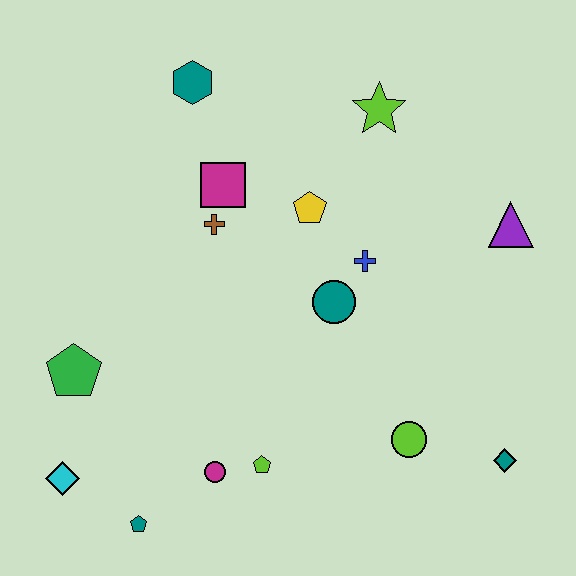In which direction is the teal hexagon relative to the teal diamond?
The teal hexagon is above the teal diamond.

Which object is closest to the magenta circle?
The lime pentagon is closest to the magenta circle.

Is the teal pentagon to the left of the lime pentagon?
Yes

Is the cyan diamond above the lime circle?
No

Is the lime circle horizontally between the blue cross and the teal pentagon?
No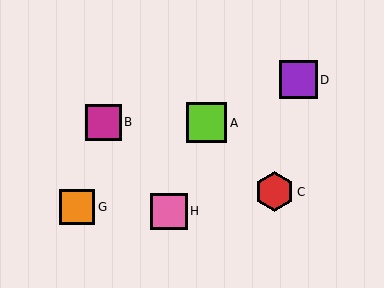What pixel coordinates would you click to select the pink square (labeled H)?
Click at (169, 211) to select the pink square H.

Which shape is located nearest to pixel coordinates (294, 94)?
The purple square (labeled D) at (298, 80) is nearest to that location.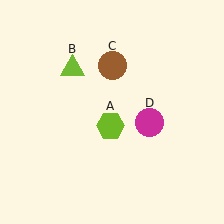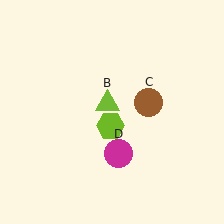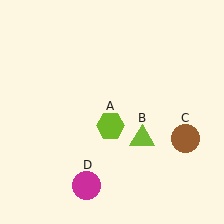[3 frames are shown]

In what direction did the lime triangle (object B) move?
The lime triangle (object B) moved down and to the right.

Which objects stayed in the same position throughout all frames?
Lime hexagon (object A) remained stationary.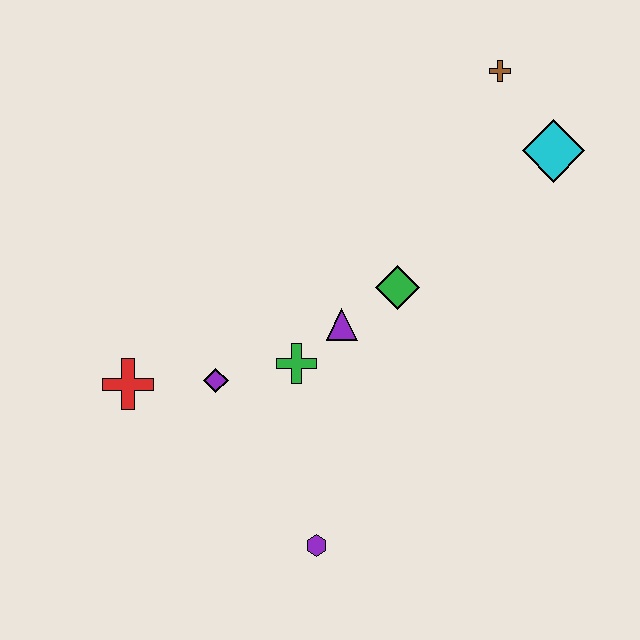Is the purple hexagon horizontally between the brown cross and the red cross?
Yes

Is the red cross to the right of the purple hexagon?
No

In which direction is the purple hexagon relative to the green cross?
The purple hexagon is below the green cross.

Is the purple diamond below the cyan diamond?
Yes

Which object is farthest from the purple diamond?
The brown cross is farthest from the purple diamond.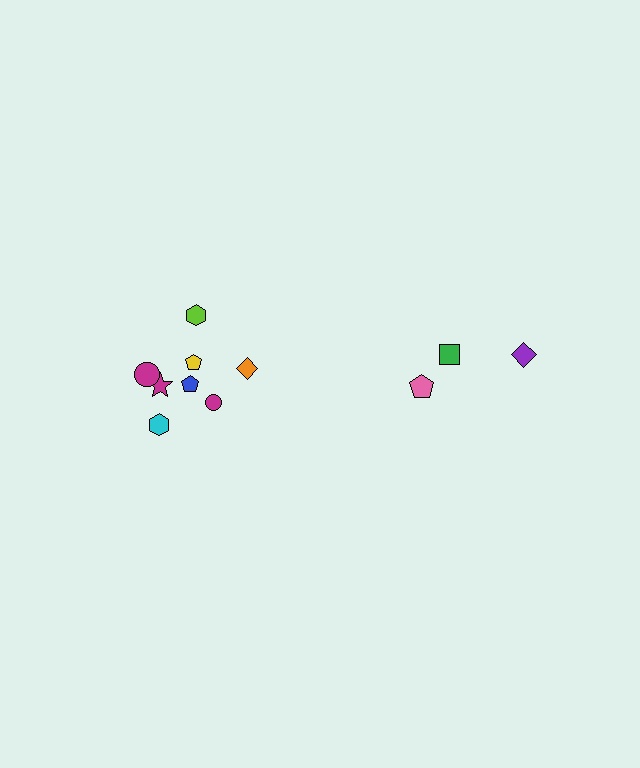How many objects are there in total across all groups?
There are 11 objects.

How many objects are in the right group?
There are 3 objects.